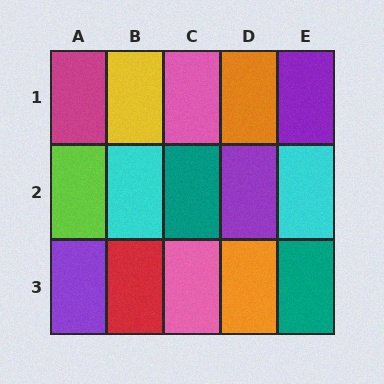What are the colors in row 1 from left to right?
Magenta, yellow, pink, orange, purple.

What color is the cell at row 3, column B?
Red.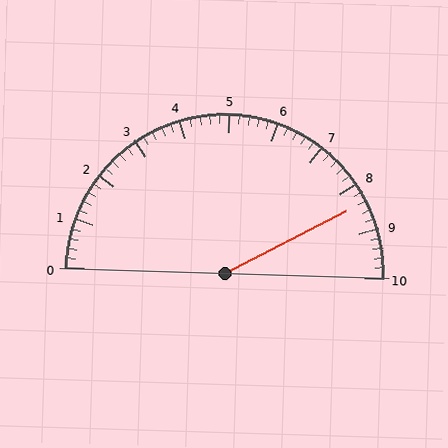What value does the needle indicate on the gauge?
The needle indicates approximately 8.4.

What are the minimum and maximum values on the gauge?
The gauge ranges from 0 to 10.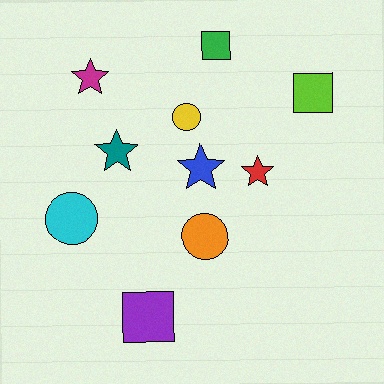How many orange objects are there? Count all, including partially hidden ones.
There is 1 orange object.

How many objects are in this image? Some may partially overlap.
There are 10 objects.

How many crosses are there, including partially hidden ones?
There are no crosses.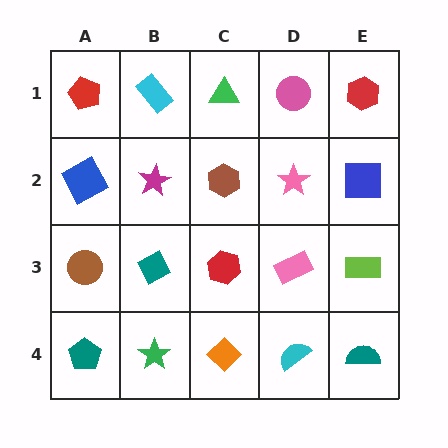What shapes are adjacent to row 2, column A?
A red pentagon (row 1, column A), a brown circle (row 3, column A), a magenta star (row 2, column B).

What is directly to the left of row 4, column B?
A teal pentagon.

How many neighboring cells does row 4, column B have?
3.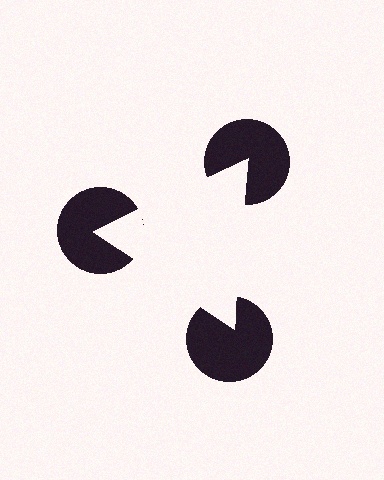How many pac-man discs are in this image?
There are 3 — one at each vertex of the illusory triangle.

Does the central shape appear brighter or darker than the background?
It typically appears slightly brighter than the background, even though no actual brightness change is drawn.